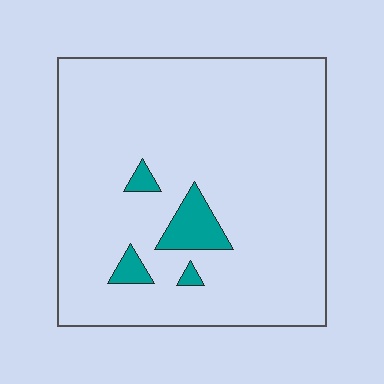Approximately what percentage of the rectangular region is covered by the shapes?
Approximately 5%.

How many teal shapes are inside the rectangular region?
4.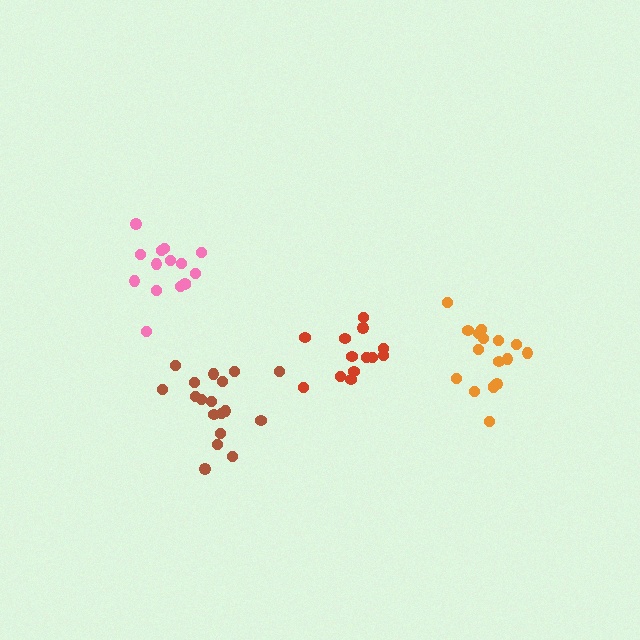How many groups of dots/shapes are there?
There are 4 groups.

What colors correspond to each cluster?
The clusters are colored: pink, brown, orange, red.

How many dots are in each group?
Group 1: 15 dots, Group 2: 18 dots, Group 3: 17 dots, Group 4: 13 dots (63 total).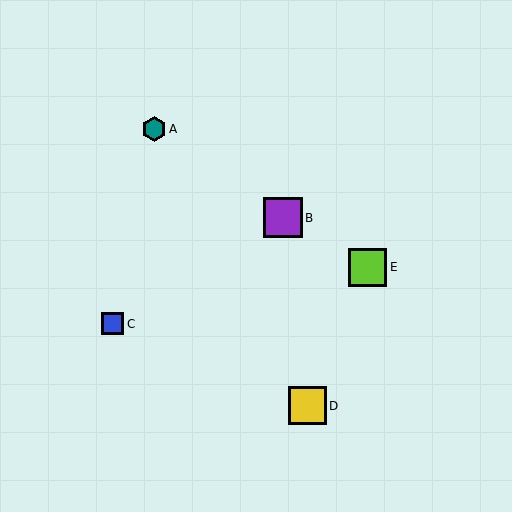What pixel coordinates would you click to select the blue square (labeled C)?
Click at (113, 324) to select the blue square C.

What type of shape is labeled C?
Shape C is a blue square.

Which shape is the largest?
The purple square (labeled B) is the largest.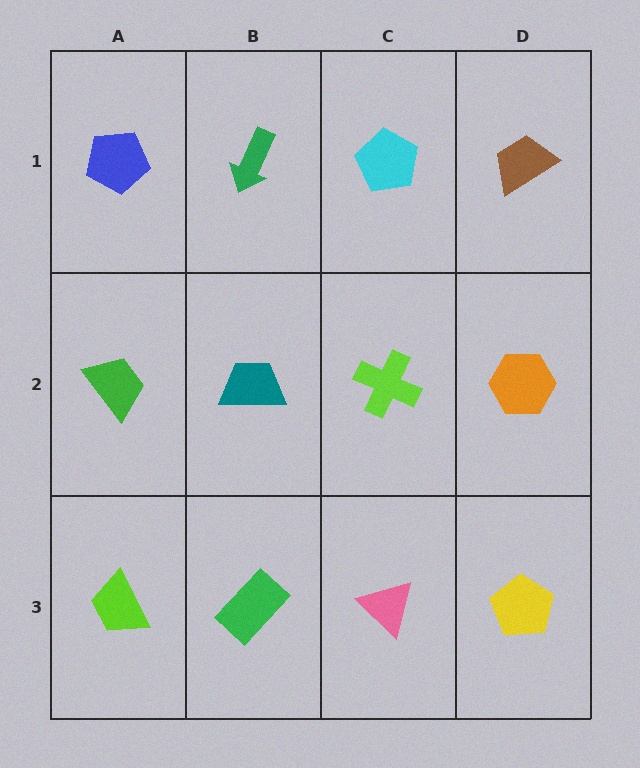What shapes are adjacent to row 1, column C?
A lime cross (row 2, column C), a green arrow (row 1, column B), a brown trapezoid (row 1, column D).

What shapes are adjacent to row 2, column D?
A brown trapezoid (row 1, column D), a yellow pentagon (row 3, column D), a lime cross (row 2, column C).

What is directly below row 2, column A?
A lime trapezoid.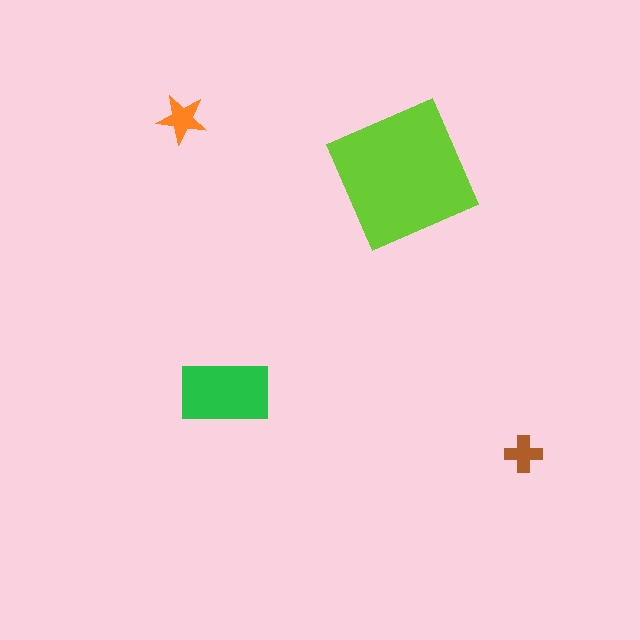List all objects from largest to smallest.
The lime square, the green rectangle, the orange star, the brown cross.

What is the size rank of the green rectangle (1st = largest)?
2nd.